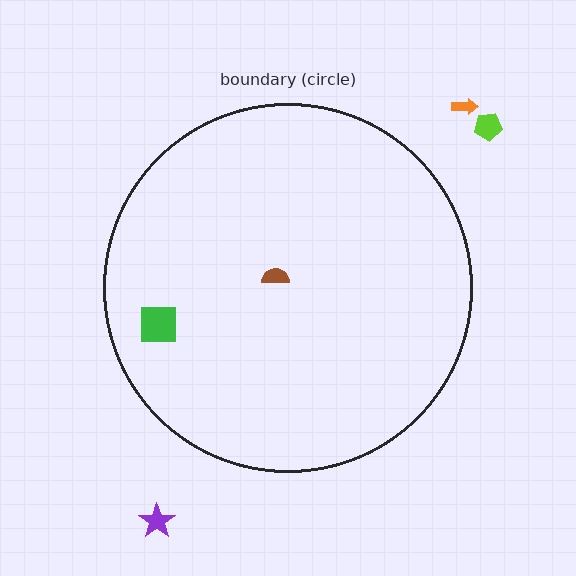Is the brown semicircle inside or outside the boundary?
Inside.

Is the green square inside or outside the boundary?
Inside.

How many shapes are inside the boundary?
2 inside, 3 outside.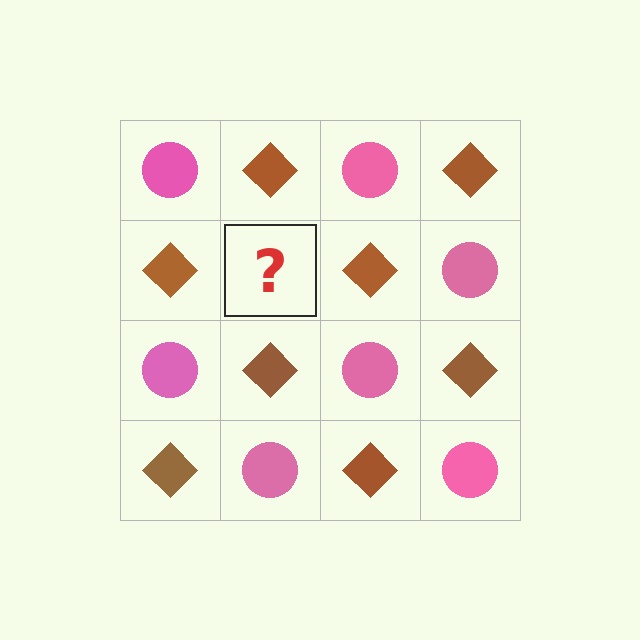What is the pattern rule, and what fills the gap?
The rule is that it alternates pink circle and brown diamond in a checkerboard pattern. The gap should be filled with a pink circle.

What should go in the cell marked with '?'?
The missing cell should contain a pink circle.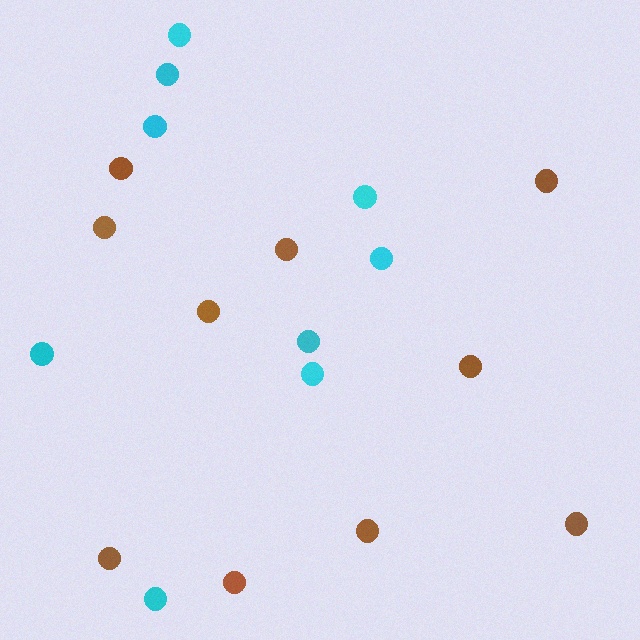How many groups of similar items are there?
There are 2 groups: one group of brown circles (10) and one group of cyan circles (9).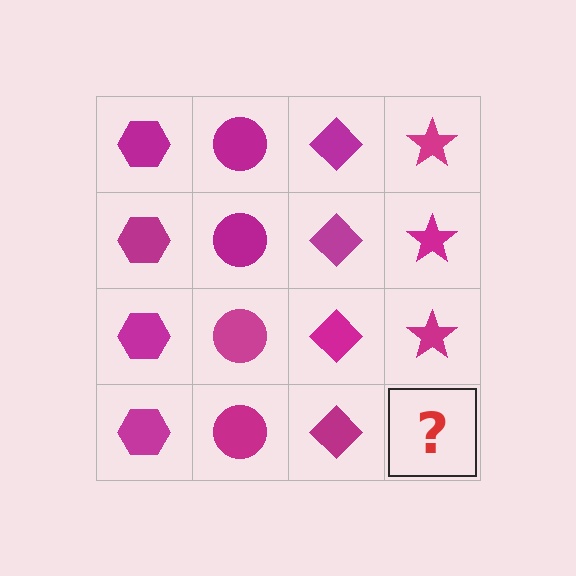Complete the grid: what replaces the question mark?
The question mark should be replaced with a magenta star.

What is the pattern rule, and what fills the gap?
The rule is that each column has a consistent shape. The gap should be filled with a magenta star.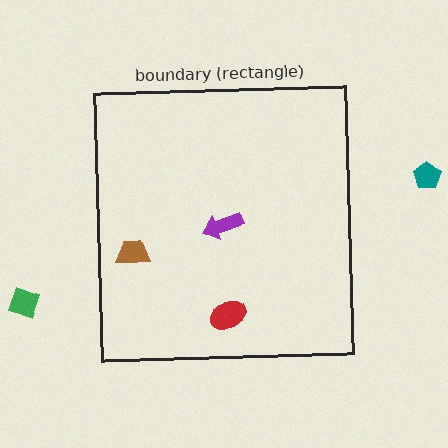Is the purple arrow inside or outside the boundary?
Inside.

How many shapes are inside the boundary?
3 inside, 2 outside.